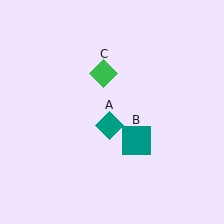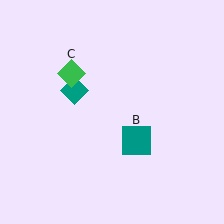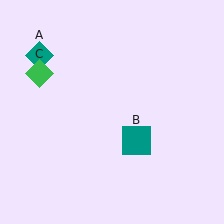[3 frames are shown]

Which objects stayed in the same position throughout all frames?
Teal square (object B) remained stationary.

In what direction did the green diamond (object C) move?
The green diamond (object C) moved left.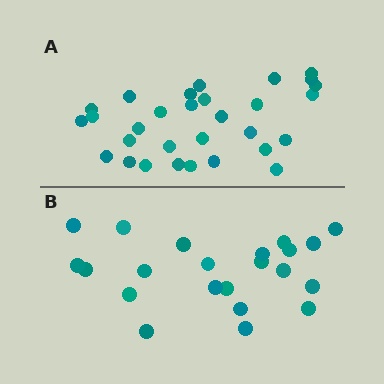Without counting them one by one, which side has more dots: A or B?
Region A (the top region) has more dots.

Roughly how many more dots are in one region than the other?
Region A has roughly 8 or so more dots than region B.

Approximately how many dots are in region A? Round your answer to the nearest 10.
About 30 dots.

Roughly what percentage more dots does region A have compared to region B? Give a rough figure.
About 35% more.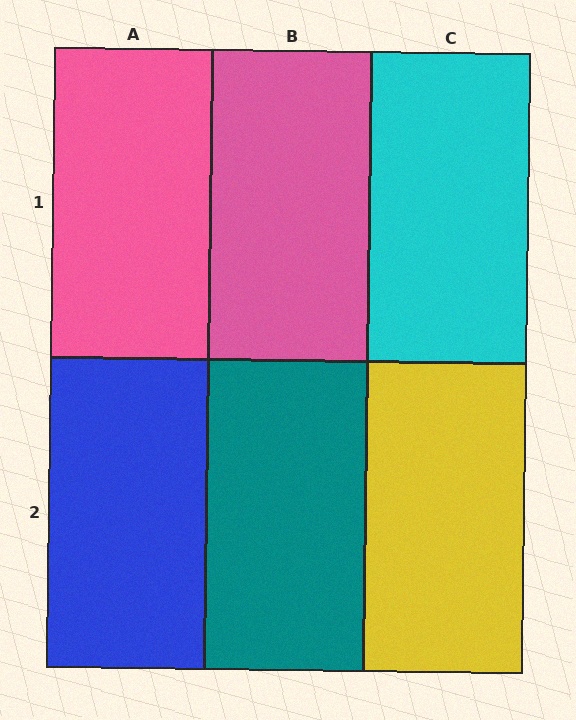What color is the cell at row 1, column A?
Pink.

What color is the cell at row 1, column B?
Pink.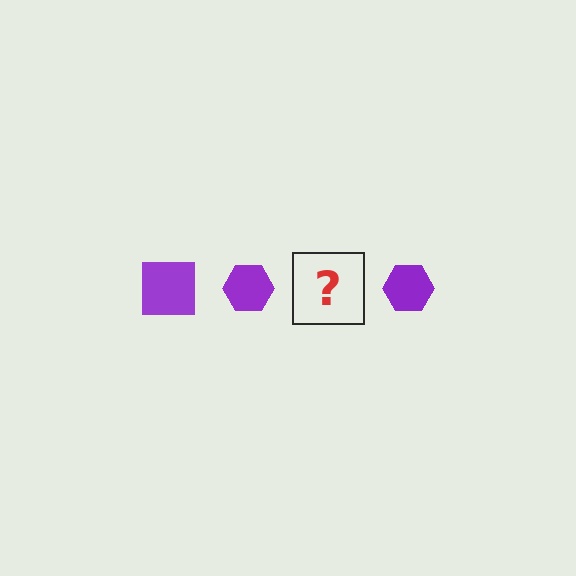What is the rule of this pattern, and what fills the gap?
The rule is that the pattern cycles through square, hexagon shapes in purple. The gap should be filled with a purple square.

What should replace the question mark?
The question mark should be replaced with a purple square.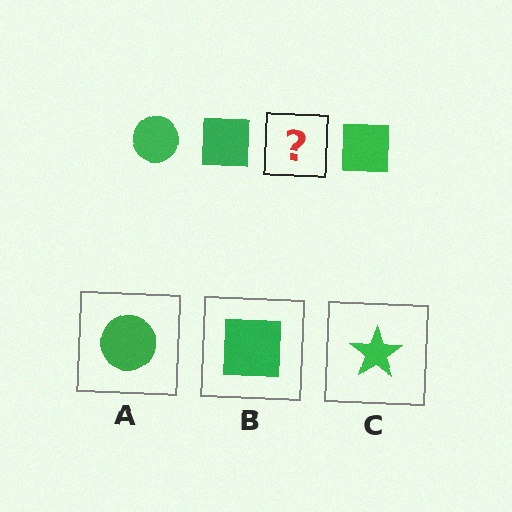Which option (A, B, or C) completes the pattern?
A.